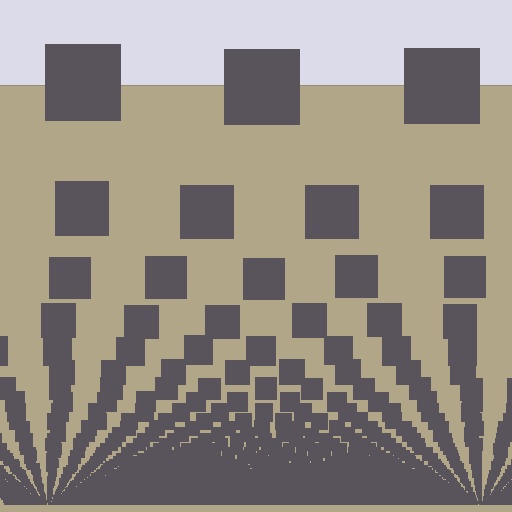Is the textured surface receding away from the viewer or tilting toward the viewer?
The surface appears to tilt toward the viewer. Texture elements get larger and sparser toward the top.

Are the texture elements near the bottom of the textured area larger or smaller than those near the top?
Smaller. The gradient is inverted — elements near the bottom are smaller and denser.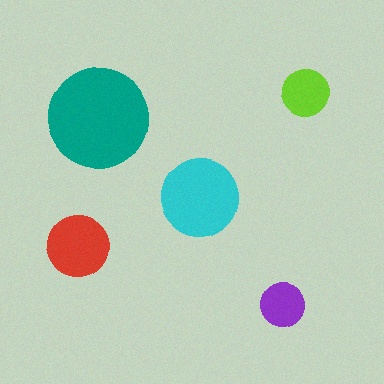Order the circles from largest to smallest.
the teal one, the cyan one, the red one, the lime one, the purple one.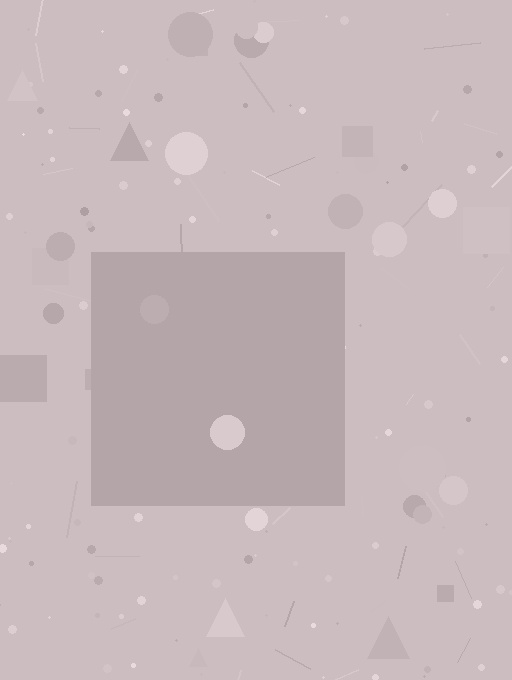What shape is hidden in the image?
A square is hidden in the image.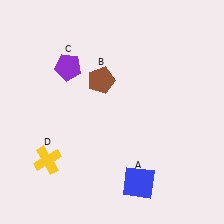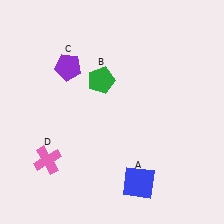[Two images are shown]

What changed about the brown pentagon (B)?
In Image 1, B is brown. In Image 2, it changed to green.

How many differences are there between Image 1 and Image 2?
There are 2 differences between the two images.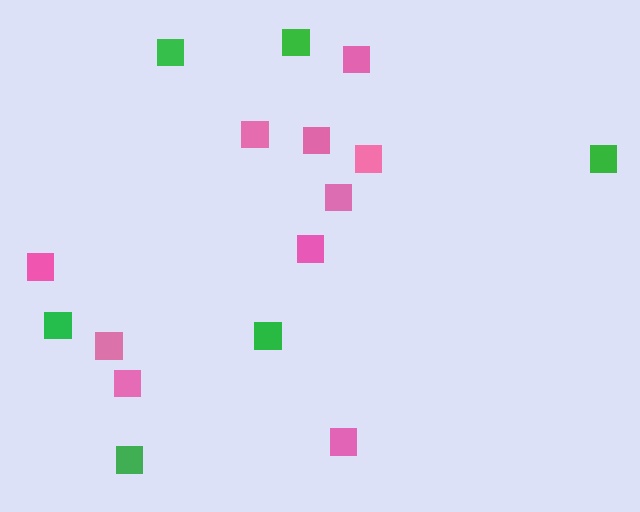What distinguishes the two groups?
There are 2 groups: one group of green squares (6) and one group of pink squares (10).